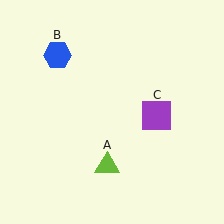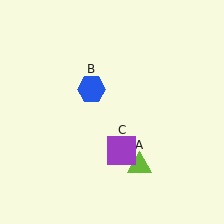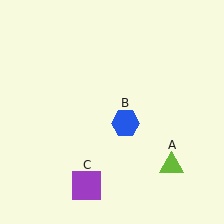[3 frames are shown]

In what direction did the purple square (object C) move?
The purple square (object C) moved down and to the left.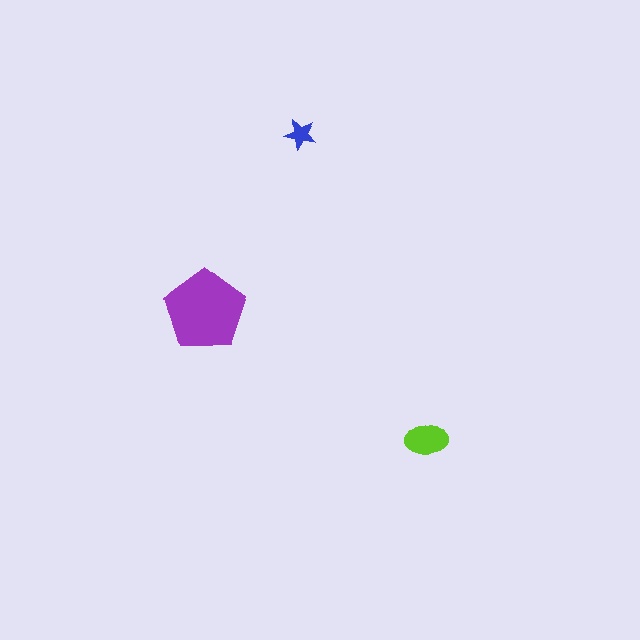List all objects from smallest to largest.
The blue star, the lime ellipse, the purple pentagon.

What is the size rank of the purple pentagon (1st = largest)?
1st.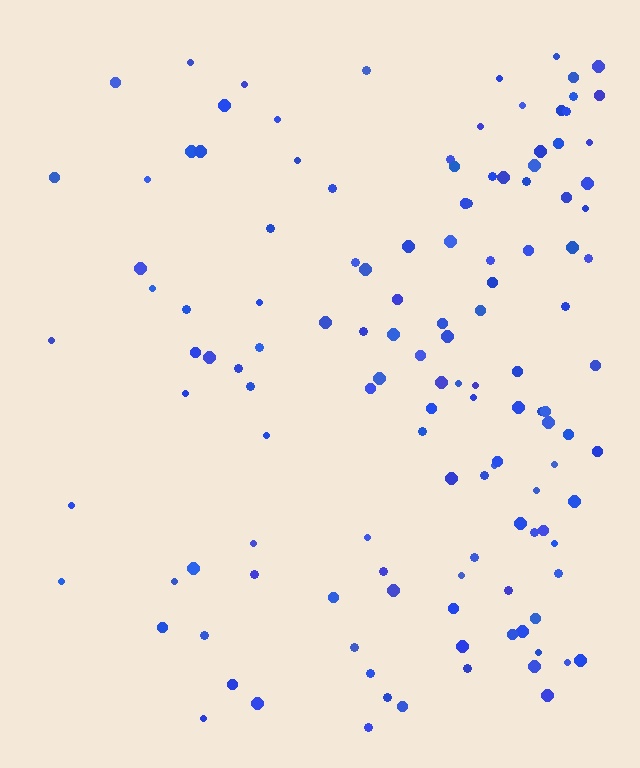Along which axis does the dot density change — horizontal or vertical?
Horizontal.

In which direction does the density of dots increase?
From left to right, with the right side densest.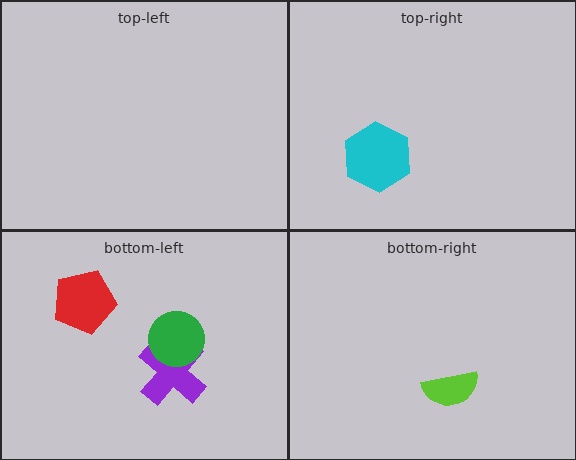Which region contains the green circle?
The bottom-left region.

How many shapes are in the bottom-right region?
1.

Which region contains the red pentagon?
The bottom-left region.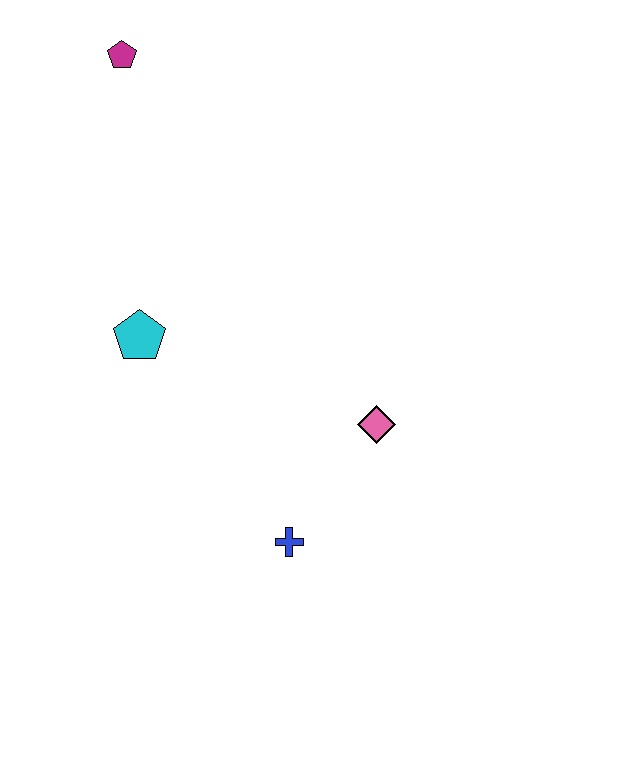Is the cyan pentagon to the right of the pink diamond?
No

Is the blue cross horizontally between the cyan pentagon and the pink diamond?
Yes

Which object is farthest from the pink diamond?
The magenta pentagon is farthest from the pink diamond.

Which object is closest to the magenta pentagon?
The cyan pentagon is closest to the magenta pentagon.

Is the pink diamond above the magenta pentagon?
No